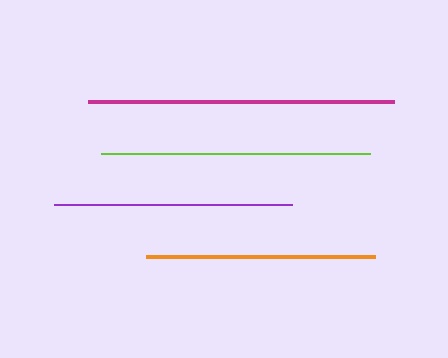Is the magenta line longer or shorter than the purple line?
The magenta line is longer than the purple line.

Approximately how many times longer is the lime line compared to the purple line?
The lime line is approximately 1.1 times the length of the purple line.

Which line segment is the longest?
The magenta line is the longest at approximately 306 pixels.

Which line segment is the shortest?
The orange line is the shortest at approximately 229 pixels.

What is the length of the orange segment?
The orange segment is approximately 229 pixels long.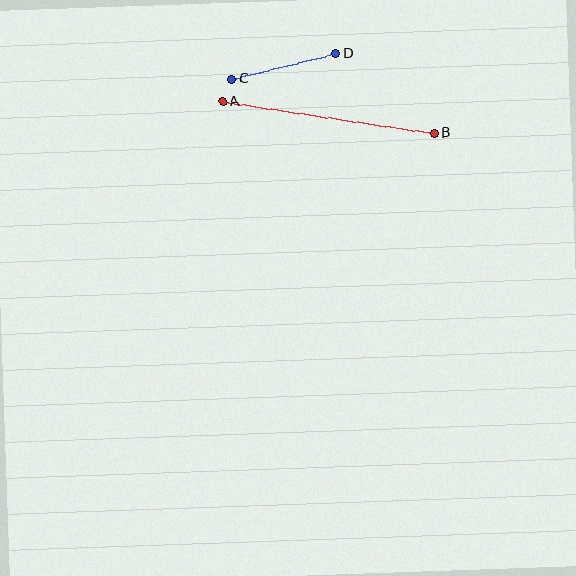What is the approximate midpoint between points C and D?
The midpoint is at approximately (284, 66) pixels.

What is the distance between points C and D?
The distance is approximately 107 pixels.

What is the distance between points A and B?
The distance is approximately 214 pixels.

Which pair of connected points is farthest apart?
Points A and B are farthest apart.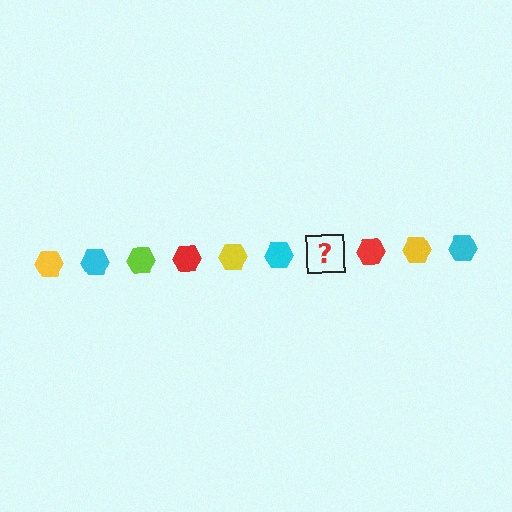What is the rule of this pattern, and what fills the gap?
The rule is that the pattern cycles through yellow, cyan, lime, red hexagons. The gap should be filled with a lime hexagon.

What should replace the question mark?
The question mark should be replaced with a lime hexagon.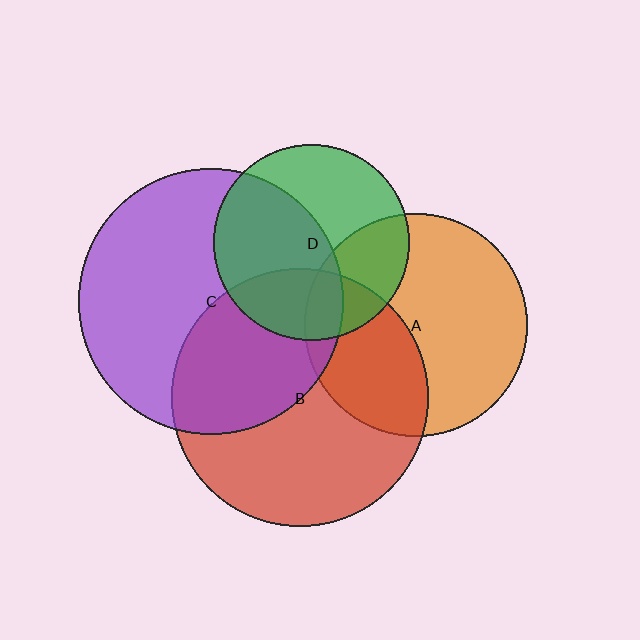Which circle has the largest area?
Circle C (purple).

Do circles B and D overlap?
Yes.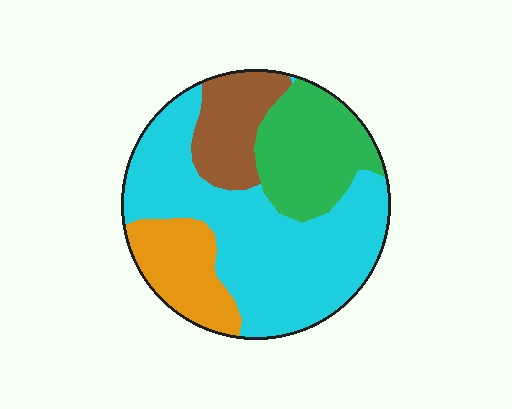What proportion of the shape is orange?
Orange takes up about one sixth (1/6) of the shape.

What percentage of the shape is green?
Green covers about 20% of the shape.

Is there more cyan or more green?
Cyan.